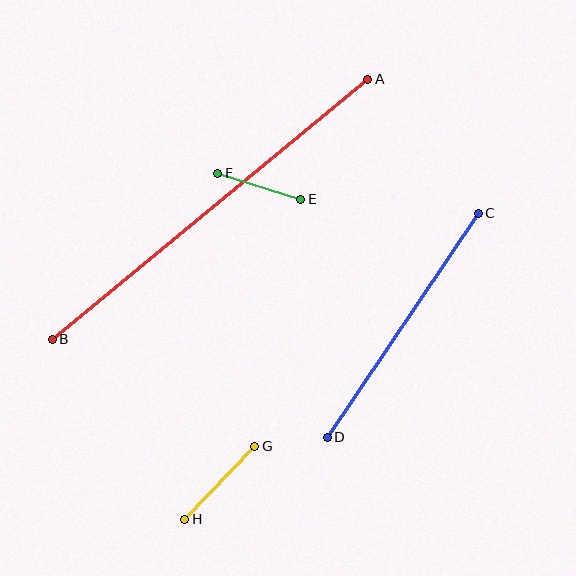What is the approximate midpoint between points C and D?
The midpoint is at approximately (403, 325) pixels.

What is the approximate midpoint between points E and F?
The midpoint is at approximately (259, 186) pixels.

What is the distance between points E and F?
The distance is approximately 87 pixels.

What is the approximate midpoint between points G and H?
The midpoint is at approximately (220, 483) pixels.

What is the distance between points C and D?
The distance is approximately 271 pixels.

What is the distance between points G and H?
The distance is approximately 101 pixels.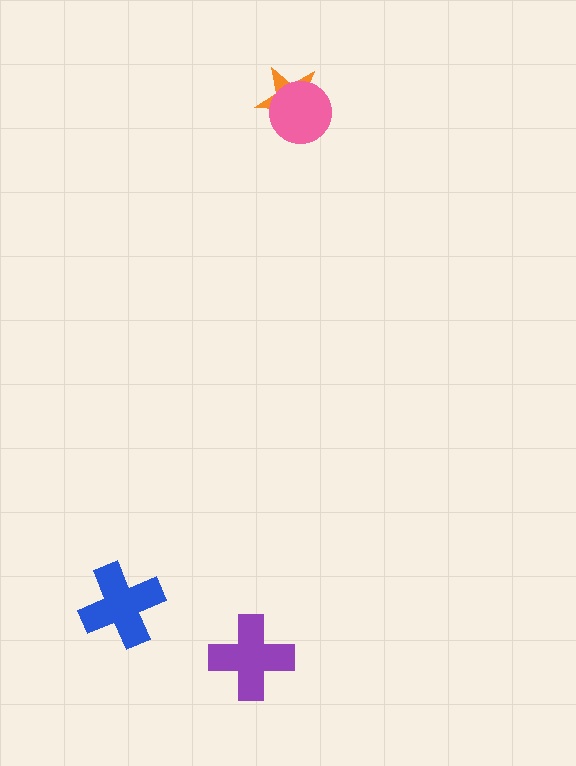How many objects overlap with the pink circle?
1 object overlaps with the pink circle.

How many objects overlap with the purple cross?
0 objects overlap with the purple cross.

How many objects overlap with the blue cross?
0 objects overlap with the blue cross.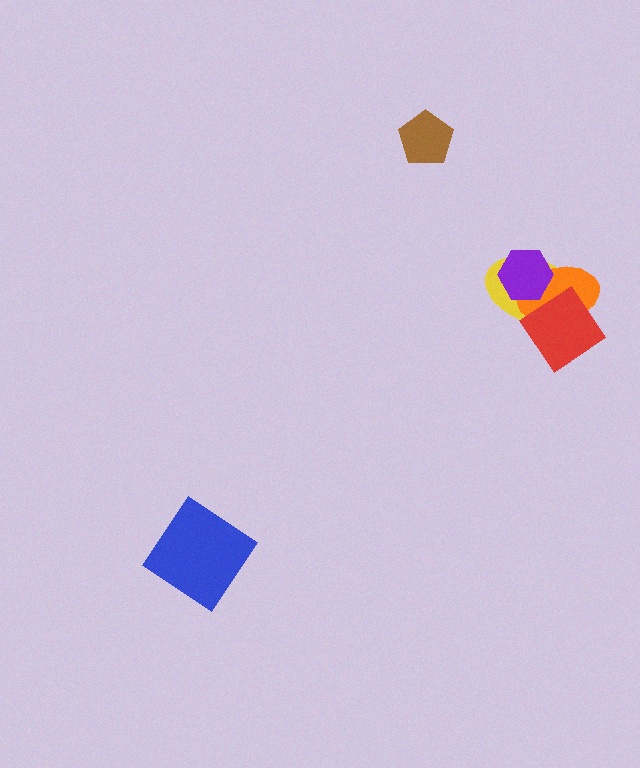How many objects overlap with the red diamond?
2 objects overlap with the red diamond.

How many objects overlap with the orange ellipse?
3 objects overlap with the orange ellipse.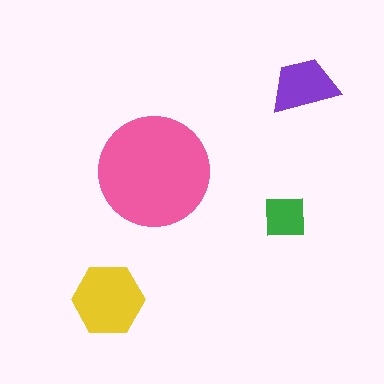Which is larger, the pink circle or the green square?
The pink circle.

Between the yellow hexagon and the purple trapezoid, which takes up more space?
The yellow hexagon.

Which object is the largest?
The pink circle.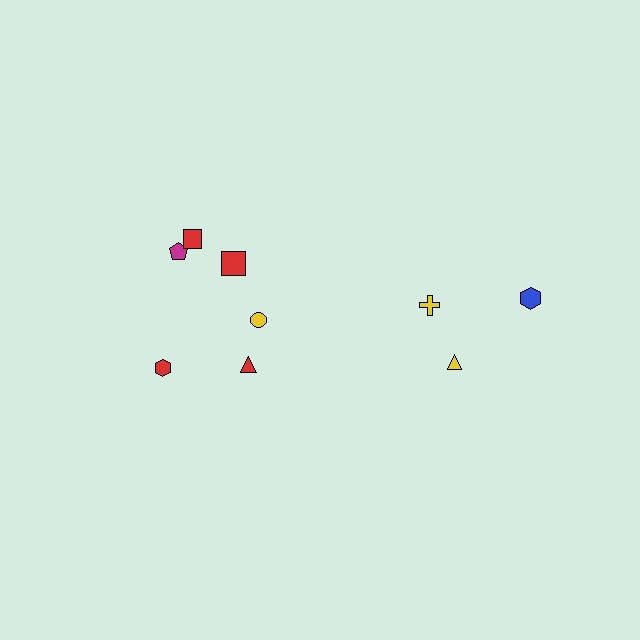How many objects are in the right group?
There are 3 objects.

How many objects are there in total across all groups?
There are 9 objects.